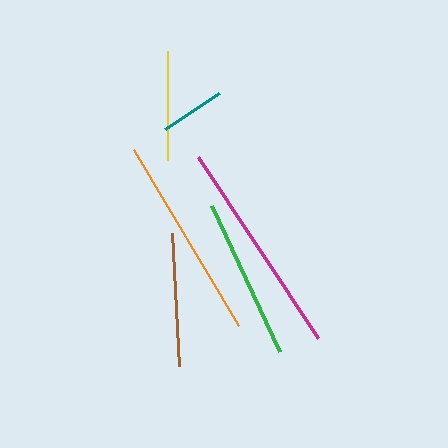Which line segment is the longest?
The magenta line is the longest at approximately 217 pixels.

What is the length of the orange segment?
The orange segment is approximately 205 pixels long.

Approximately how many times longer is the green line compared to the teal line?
The green line is approximately 2.5 times the length of the teal line.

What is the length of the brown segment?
The brown segment is approximately 133 pixels long.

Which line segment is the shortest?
The teal line is the shortest at approximately 64 pixels.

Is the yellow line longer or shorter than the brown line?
The brown line is longer than the yellow line.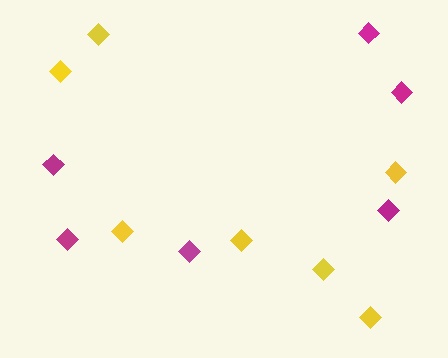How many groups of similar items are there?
There are 2 groups: one group of yellow diamonds (7) and one group of magenta diamonds (6).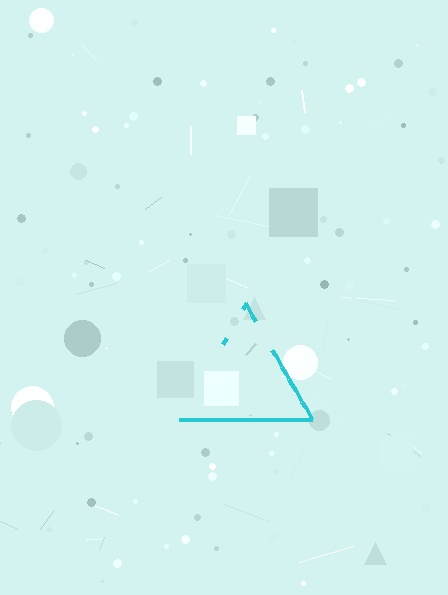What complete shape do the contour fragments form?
The contour fragments form a triangle.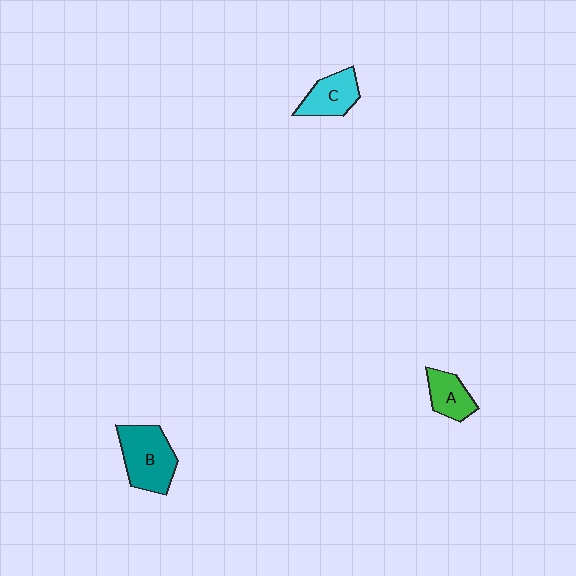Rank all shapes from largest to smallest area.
From largest to smallest: B (teal), C (cyan), A (green).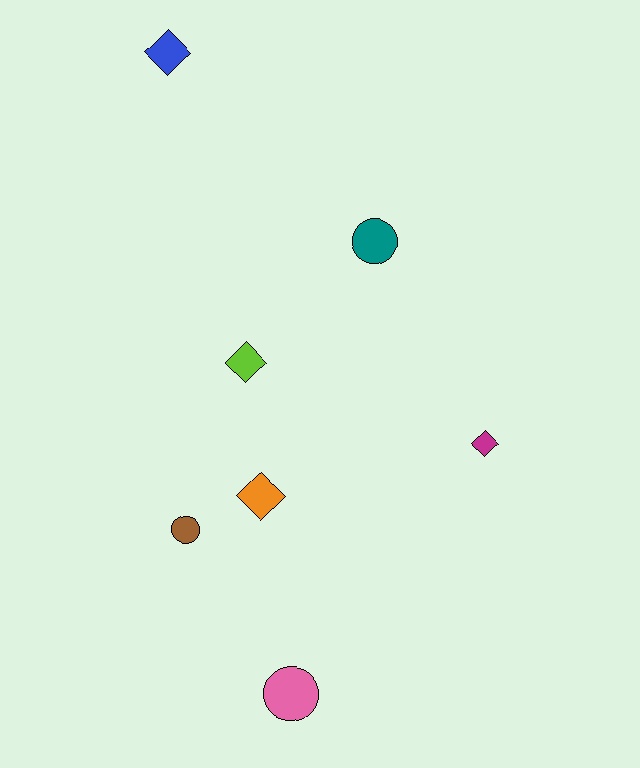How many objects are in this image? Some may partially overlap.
There are 7 objects.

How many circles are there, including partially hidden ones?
There are 3 circles.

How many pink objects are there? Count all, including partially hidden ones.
There is 1 pink object.